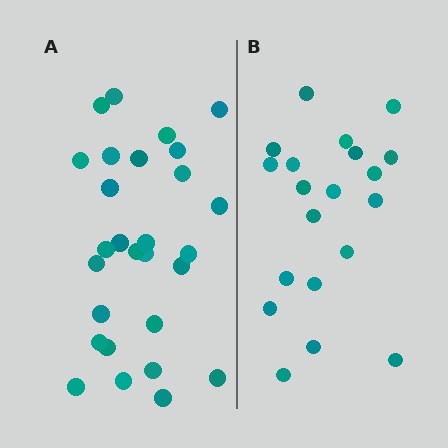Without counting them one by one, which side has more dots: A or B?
Region A (the left region) has more dots.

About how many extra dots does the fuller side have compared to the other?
Region A has roughly 8 or so more dots than region B.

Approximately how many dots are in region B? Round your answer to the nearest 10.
About 20 dots.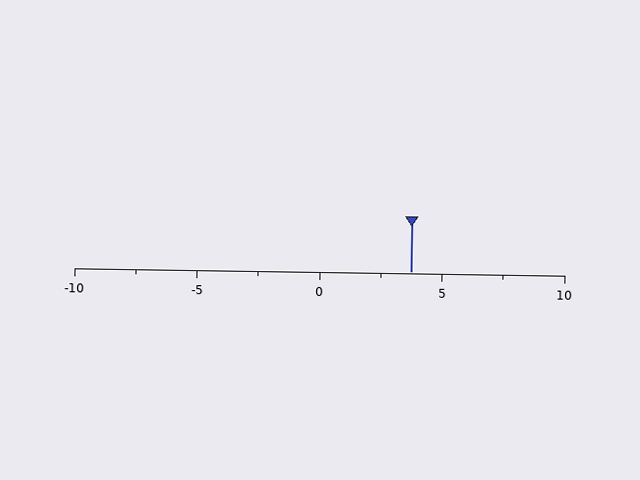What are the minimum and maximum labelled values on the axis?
The axis runs from -10 to 10.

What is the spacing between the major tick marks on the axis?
The major ticks are spaced 5 apart.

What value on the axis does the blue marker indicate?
The marker indicates approximately 3.8.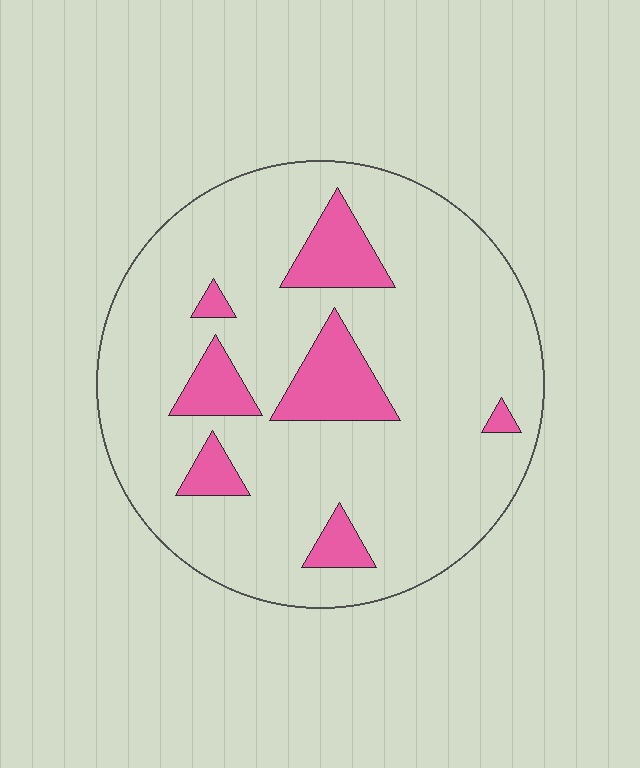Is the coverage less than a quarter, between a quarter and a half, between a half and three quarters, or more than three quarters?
Less than a quarter.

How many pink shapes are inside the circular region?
7.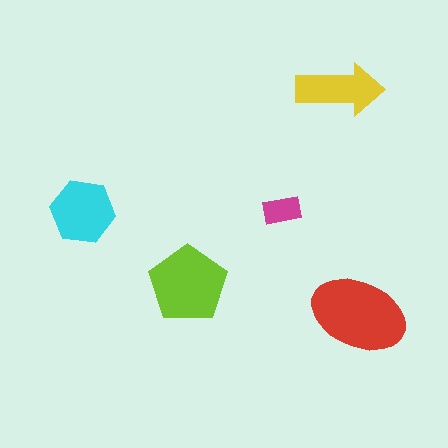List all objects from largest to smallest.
The red ellipse, the lime pentagon, the cyan hexagon, the yellow arrow, the magenta rectangle.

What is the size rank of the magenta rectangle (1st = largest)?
5th.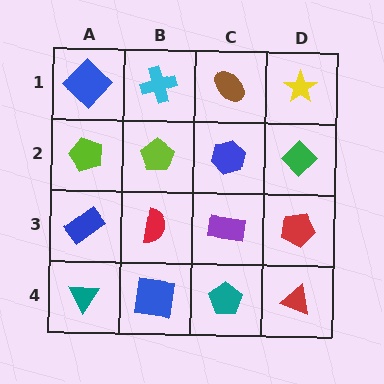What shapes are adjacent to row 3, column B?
A lime pentagon (row 2, column B), a blue square (row 4, column B), a blue rectangle (row 3, column A), a purple rectangle (row 3, column C).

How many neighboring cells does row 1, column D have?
2.